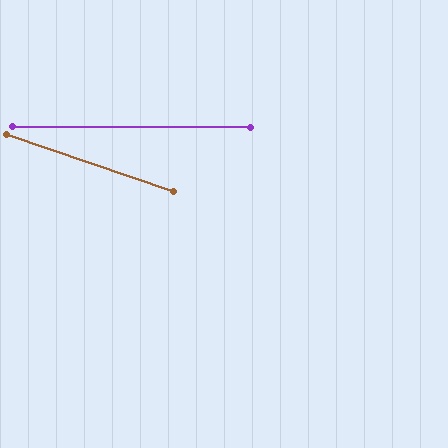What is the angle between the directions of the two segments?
Approximately 19 degrees.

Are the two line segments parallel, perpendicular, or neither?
Neither parallel nor perpendicular — they differ by about 19°.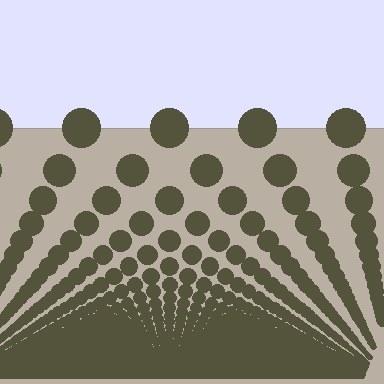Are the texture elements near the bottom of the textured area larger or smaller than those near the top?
Smaller. The gradient is inverted — elements near the bottom are smaller and denser.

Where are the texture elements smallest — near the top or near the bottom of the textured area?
Near the bottom.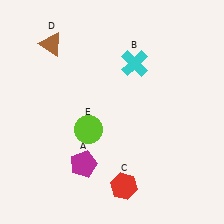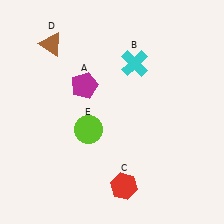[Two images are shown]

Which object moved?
The magenta pentagon (A) moved up.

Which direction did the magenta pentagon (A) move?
The magenta pentagon (A) moved up.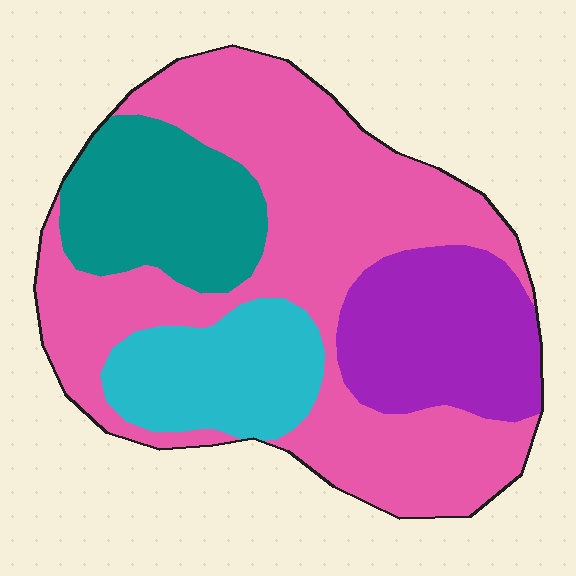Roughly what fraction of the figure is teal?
Teal takes up about one sixth (1/6) of the figure.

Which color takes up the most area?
Pink, at roughly 50%.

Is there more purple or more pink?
Pink.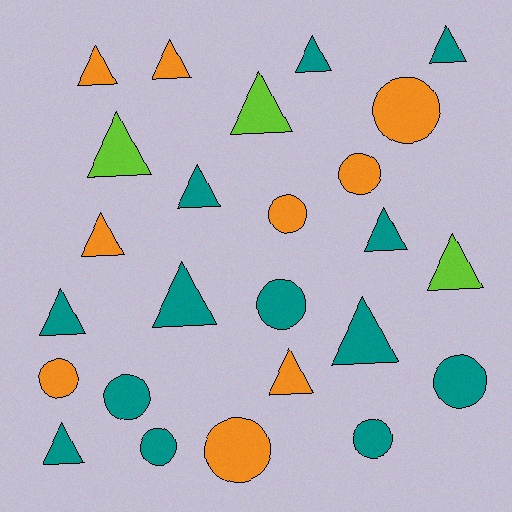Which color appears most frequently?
Teal, with 13 objects.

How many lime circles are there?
There are no lime circles.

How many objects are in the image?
There are 25 objects.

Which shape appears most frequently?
Triangle, with 15 objects.